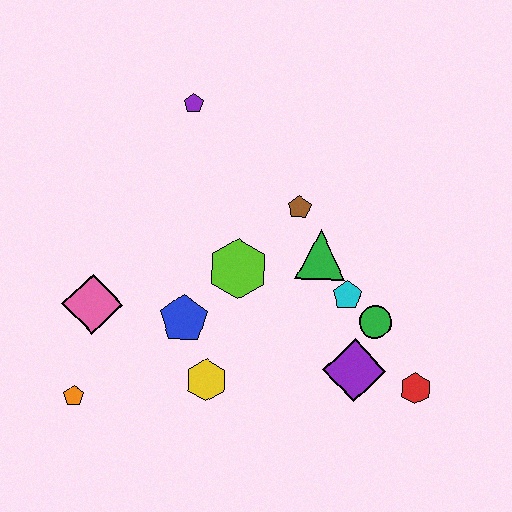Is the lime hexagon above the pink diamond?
Yes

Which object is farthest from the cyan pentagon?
The orange pentagon is farthest from the cyan pentagon.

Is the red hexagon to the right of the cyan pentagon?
Yes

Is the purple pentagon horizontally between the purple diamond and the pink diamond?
Yes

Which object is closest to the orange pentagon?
The pink diamond is closest to the orange pentagon.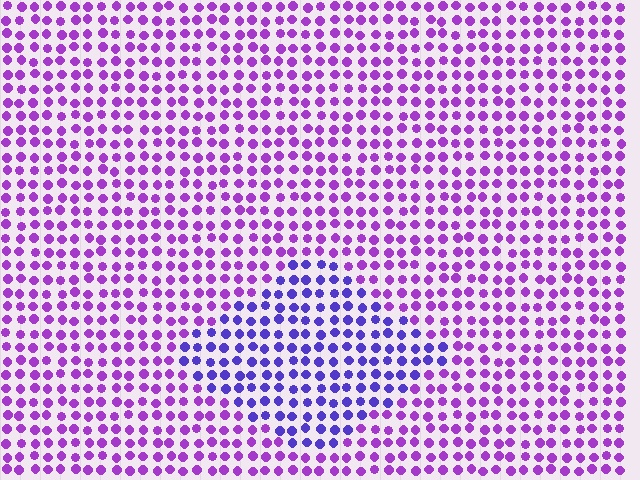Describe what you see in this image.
The image is filled with small purple elements in a uniform arrangement. A diamond-shaped region is visible where the elements are tinted to a slightly different hue, forming a subtle color boundary.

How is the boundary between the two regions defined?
The boundary is defined purely by a slight shift in hue (about 35 degrees). Spacing, size, and orientation are identical on both sides.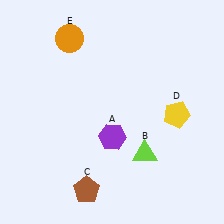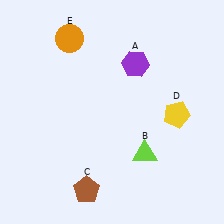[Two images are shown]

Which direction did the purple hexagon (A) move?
The purple hexagon (A) moved up.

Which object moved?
The purple hexagon (A) moved up.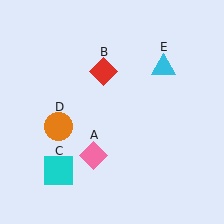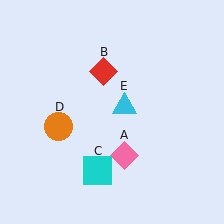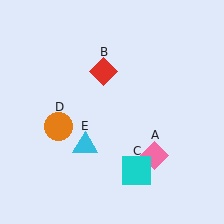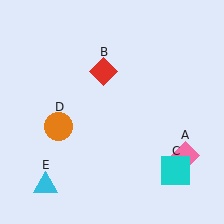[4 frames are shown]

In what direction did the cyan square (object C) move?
The cyan square (object C) moved right.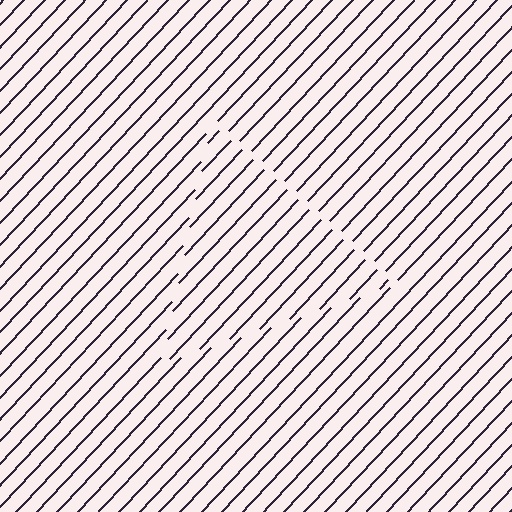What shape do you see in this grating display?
An illusory triangle. The interior of the shape contains the same grating, shifted by half a period — the contour is defined by the phase discontinuity where line-ends from the inner and outer gratings abut.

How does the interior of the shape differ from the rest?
The interior of the shape contains the same grating, shifted by half a period — the contour is defined by the phase discontinuity where line-ends from the inner and outer gratings abut.